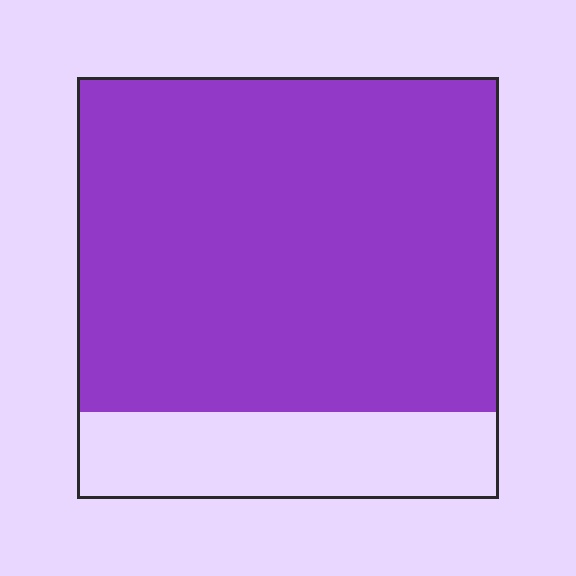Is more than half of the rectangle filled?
Yes.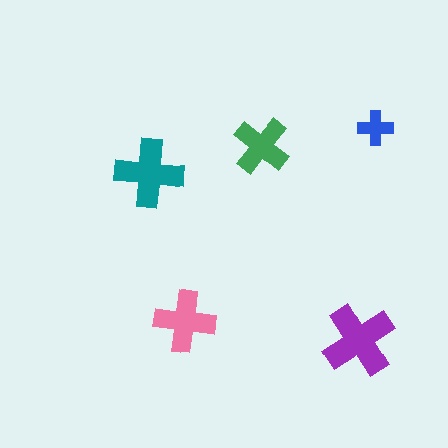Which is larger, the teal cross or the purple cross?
The purple one.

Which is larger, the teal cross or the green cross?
The teal one.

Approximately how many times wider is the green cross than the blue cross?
About 1.5 times wider.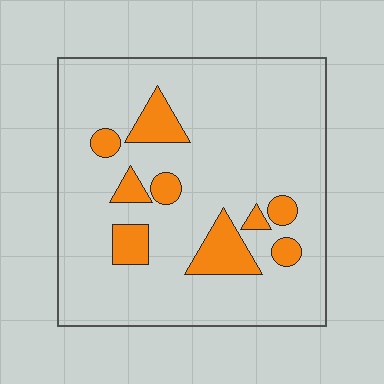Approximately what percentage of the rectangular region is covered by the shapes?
Approximately 15%.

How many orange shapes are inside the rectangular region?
9.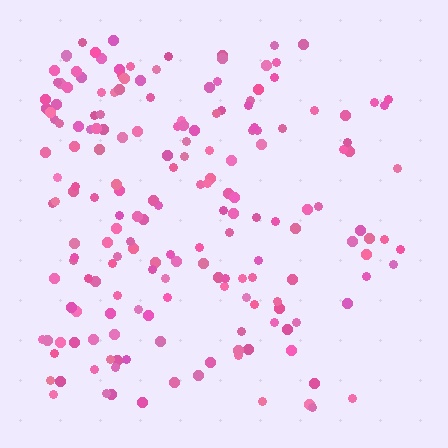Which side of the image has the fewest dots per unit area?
The right.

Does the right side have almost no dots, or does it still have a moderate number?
Still a moderate number, just noticeably fewer than the left.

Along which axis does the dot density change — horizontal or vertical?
Horizontal.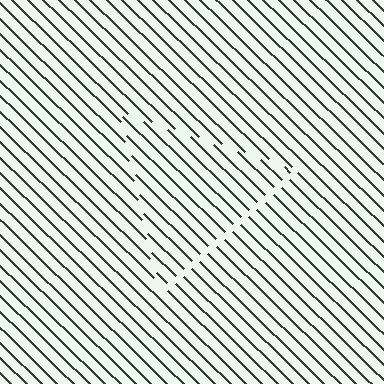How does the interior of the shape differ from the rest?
The interior of the shape contains the same grating, shifted by half a period — the contour is defined by the phase discontinuity where line-ends from the inner and outer gratings abut.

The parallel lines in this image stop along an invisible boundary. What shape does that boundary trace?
An illusory triangle. The interior of the shape contains the same grating, shifted by half a period — the contour is defined by the phase discontinuity where line-ends from the inner and outer gratings abut.